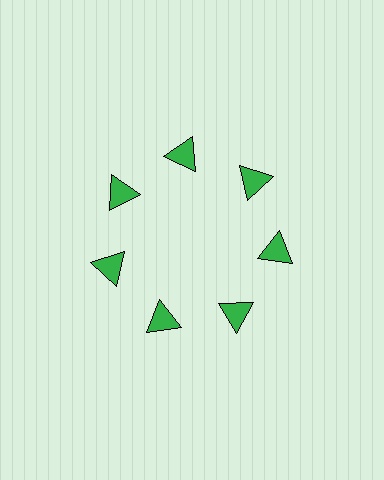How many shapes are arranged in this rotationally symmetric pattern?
There are 7 shapes, arranged in 7 groups of 1.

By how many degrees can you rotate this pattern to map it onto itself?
The pattern maps onto itself every 51 degrees of rotation.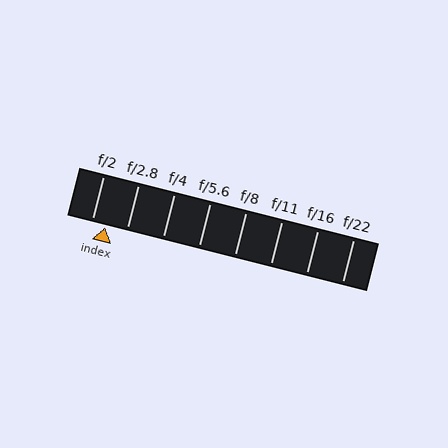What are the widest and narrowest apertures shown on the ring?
The widest aperture shown is f/2 and the narrowest is f/22.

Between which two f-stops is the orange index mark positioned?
The index mark is between f/2 and f/2.8.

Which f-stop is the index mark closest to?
The index mark is closest to f/2.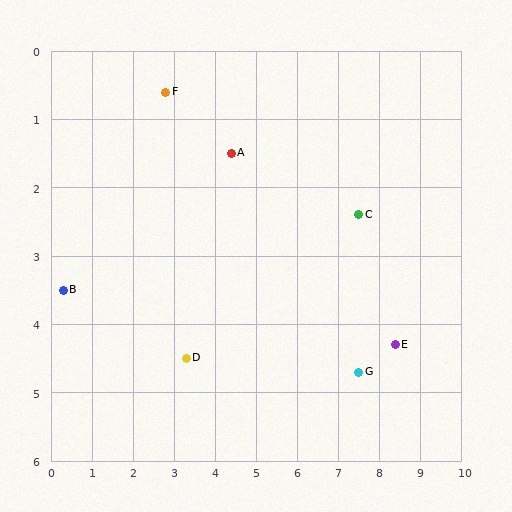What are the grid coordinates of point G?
Point G is at approximately (7.5, 4.7).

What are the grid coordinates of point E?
Point E is at approximately (8.4, 4.3).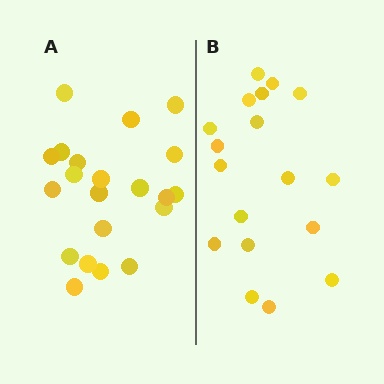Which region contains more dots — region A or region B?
Region A (the left region) has more dots.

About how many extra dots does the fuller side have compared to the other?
Region A has just a few more — roughly 2 or 3 more dots than region B.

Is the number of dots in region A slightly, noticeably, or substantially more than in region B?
Region A has only slightly more — the two regions are fairly close. The ratio is roughly 1.2 to 1.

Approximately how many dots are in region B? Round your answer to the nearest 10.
About 20 dots. (The exact count is 18, which rounds to 20.)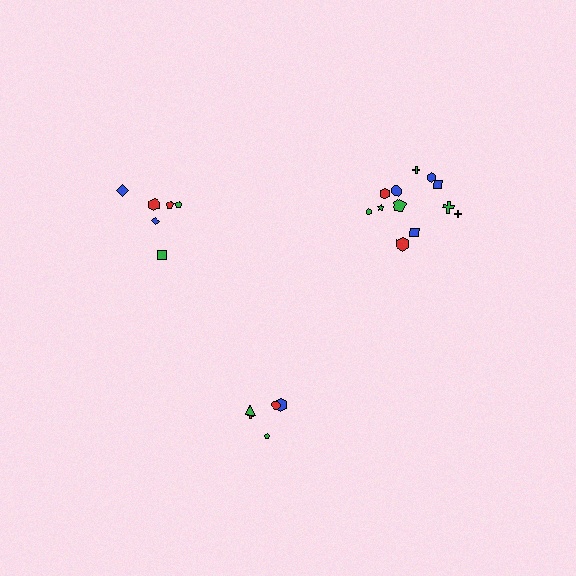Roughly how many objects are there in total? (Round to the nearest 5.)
Roughly 25 objects in total.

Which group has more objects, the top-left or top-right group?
The top-right group.